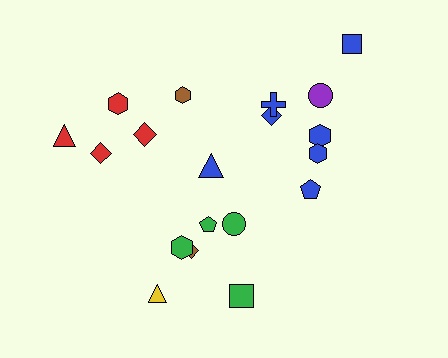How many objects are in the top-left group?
There are 5 objects.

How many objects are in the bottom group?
There are 6 objects.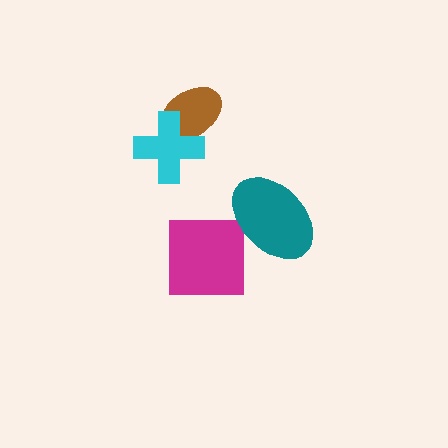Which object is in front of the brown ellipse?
The cyan cross is in front of the brown ellipse.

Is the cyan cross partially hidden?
No, no other shape covers it.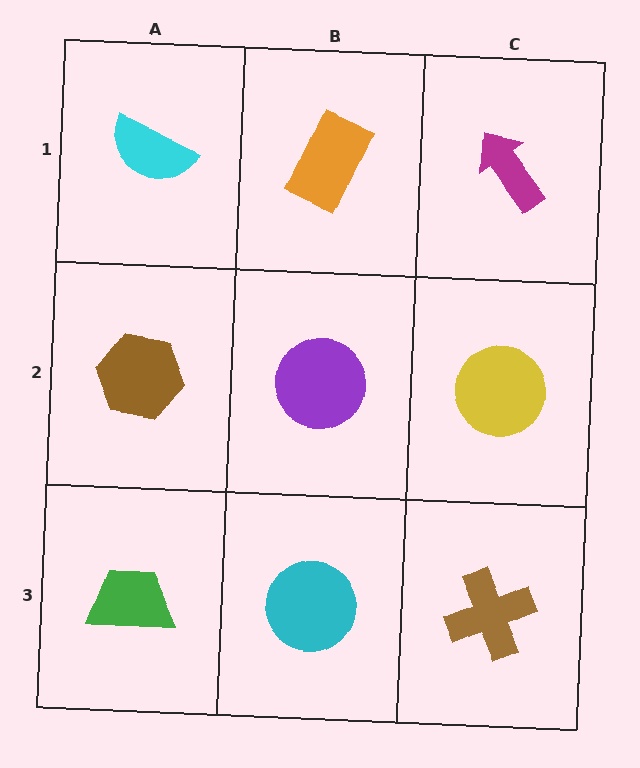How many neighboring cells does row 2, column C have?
3.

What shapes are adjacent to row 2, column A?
A cyan semicircle (row 1, column A), a green trapezoid (row 3, column A), a purple circle (row 2, column B).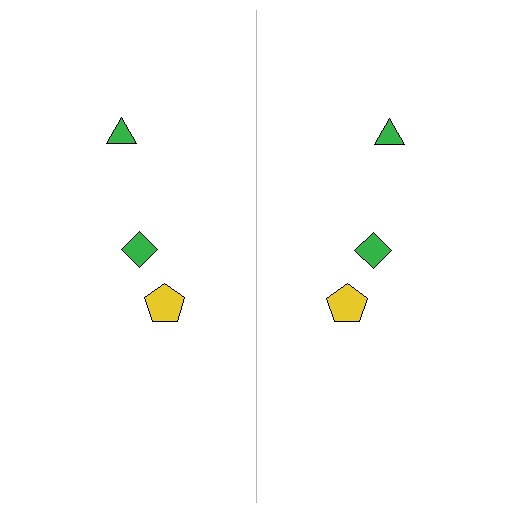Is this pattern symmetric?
Yes, this pattern has bilateral (reflection) symmetry.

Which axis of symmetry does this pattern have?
The pattern has a vertical axis of symmetry running through the center of the image.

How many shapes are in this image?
There are 6 shapes in this image.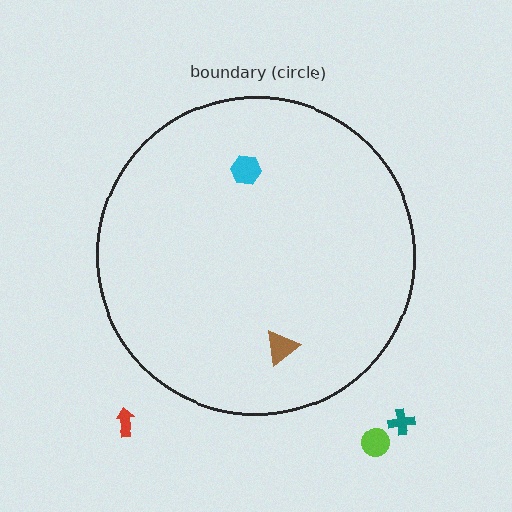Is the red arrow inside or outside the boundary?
Outside.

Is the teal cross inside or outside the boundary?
Outside.